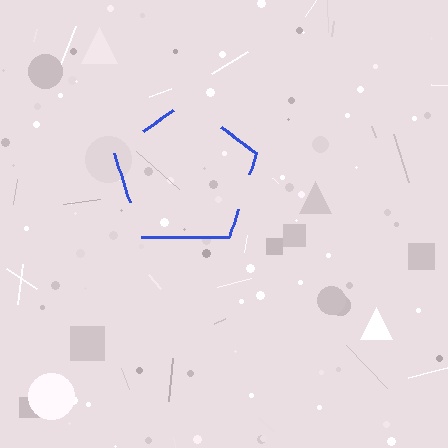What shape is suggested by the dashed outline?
The dashed outline suggests a pentagon.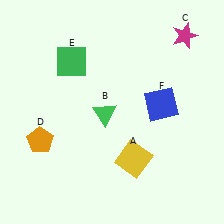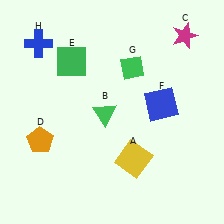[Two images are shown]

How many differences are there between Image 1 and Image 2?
There are 2 differences between the two images.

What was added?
A green diamond (G), a blue cross (H) were added in Image 2.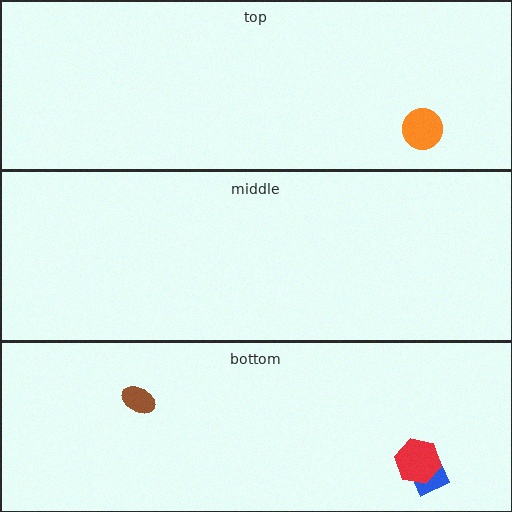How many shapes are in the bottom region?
3.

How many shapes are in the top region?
1.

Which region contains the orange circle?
The top region.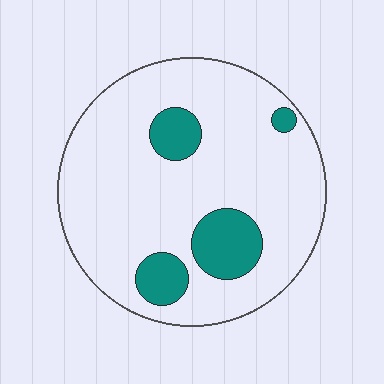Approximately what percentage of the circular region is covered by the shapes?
Approximately 15%.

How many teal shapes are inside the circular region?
4.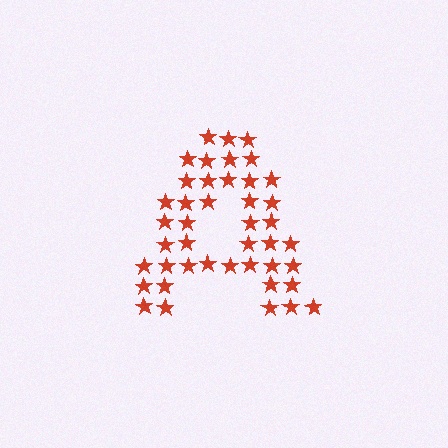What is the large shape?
The large shape is the letter A.